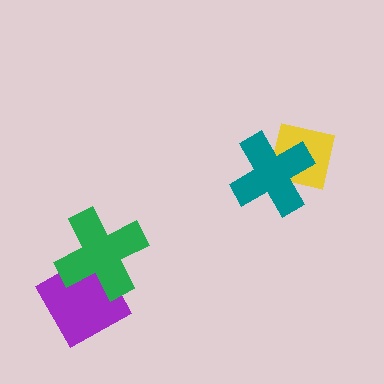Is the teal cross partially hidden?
No, no other shape covers it.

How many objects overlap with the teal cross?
1 object overlaps with the teal cross.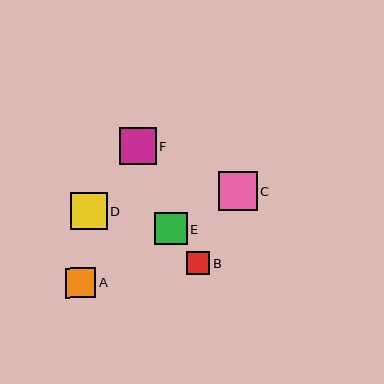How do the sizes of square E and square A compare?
Square E and square A are approximately the same size.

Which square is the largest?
Square C is the largest with a size of approximately 39 pixels.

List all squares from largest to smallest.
From largest to smallest: C, D, F, E, A, B.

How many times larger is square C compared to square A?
Square C is approximately 1.3 times the size of square A.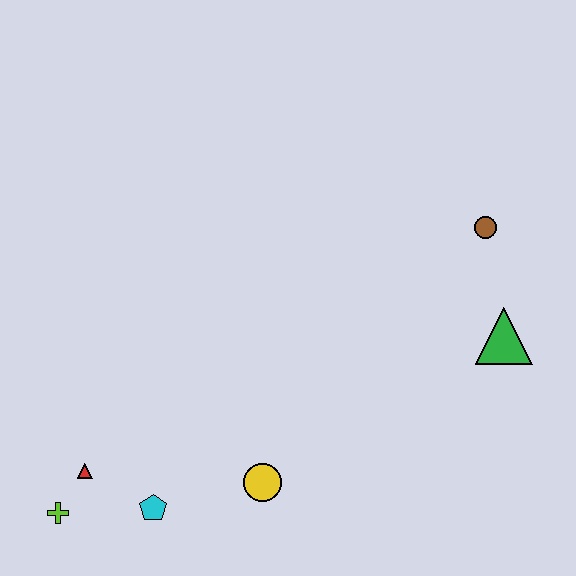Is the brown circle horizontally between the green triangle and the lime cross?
Yes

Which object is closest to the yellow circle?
The cyan pentagon is closest to the yellow circle.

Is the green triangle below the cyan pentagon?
No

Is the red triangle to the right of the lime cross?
Yes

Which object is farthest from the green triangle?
The lime cross is farthest from the green triangle.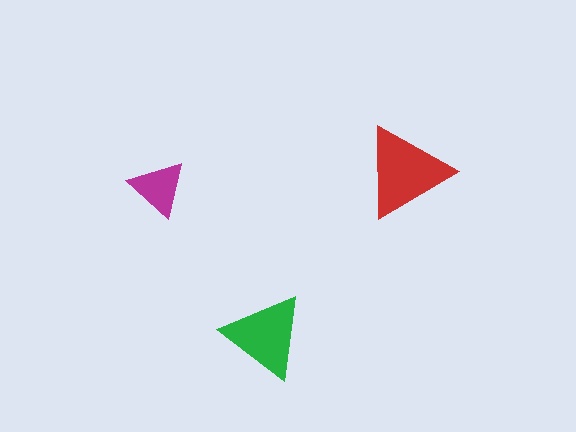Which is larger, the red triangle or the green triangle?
The red one.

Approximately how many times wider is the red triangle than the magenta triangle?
About 1.5 times wider.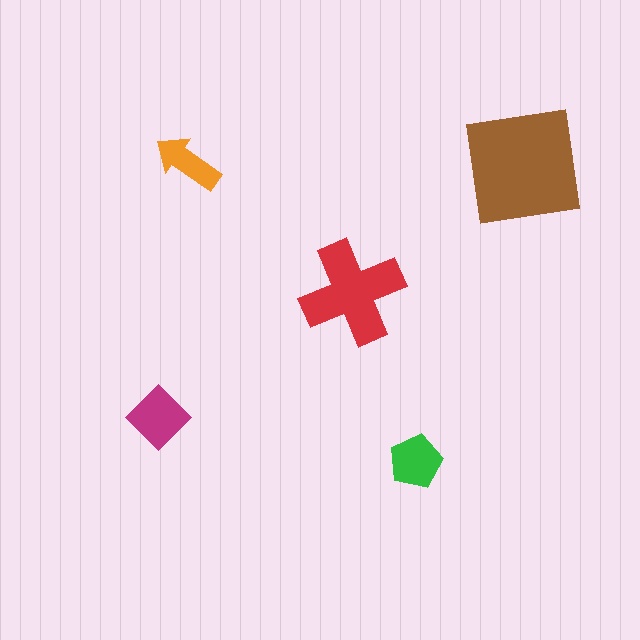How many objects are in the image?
There are 5 objects in the image.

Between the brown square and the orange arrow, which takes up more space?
The brown square.